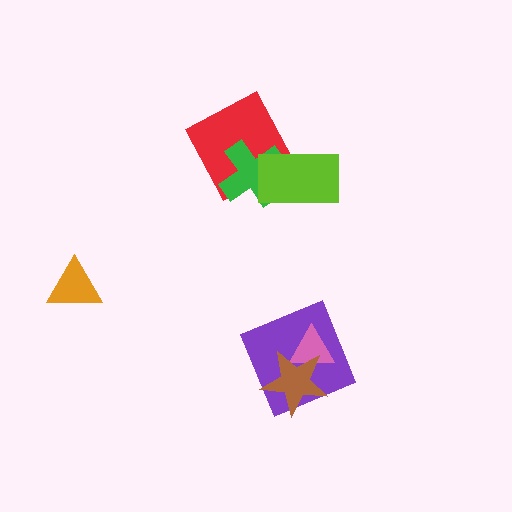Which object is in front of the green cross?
The lime rectangle is in front of the green cross.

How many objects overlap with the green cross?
2 objects overlap with the green cross.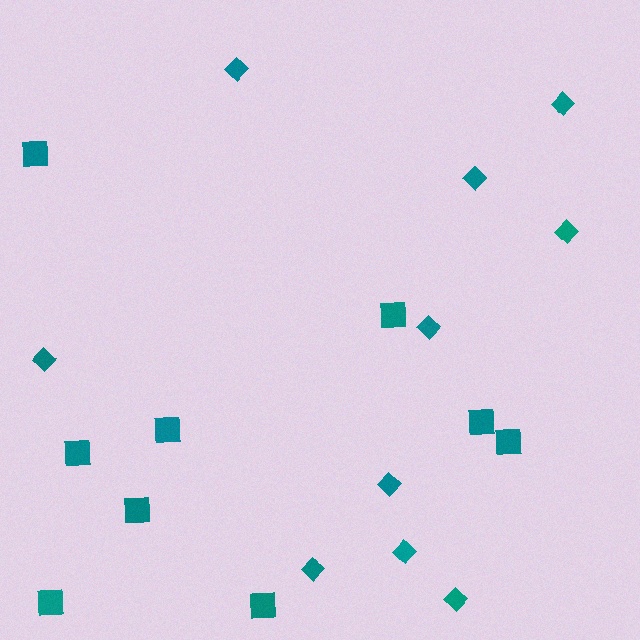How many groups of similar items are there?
There are 2 groups: one group of squares (9) and one group of diamonds (10).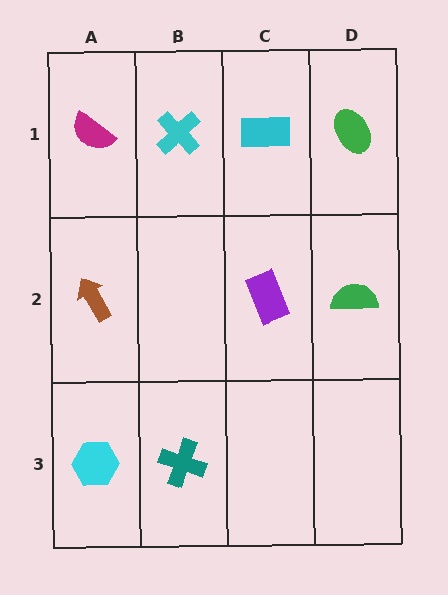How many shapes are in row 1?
4 shapes.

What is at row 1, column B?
A cyan cross.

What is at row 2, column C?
A purple rectangle.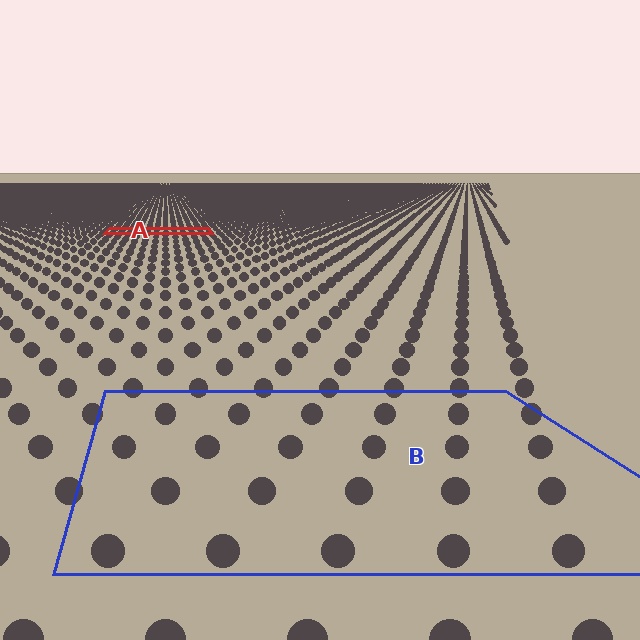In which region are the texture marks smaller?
The texture marks are smaller in region A, because it is farther away.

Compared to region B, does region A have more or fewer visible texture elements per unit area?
Region A has more texture elements per unit area — they are packed more densely because it is farther away.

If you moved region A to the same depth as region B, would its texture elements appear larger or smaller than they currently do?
They would appear larger. At a closer depth, the same texture elements are projected at a bigger on-screen size.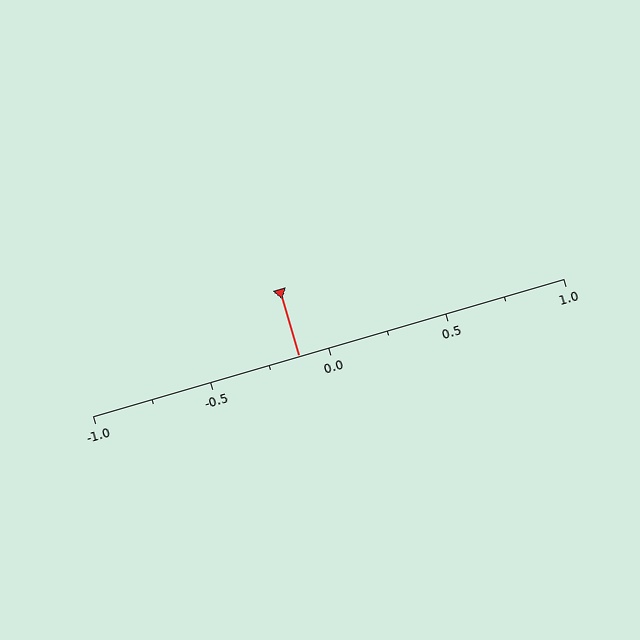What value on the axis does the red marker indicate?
The marker indicates approximately -0.12.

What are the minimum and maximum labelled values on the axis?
The axis runs from -1.0 to 1.0.